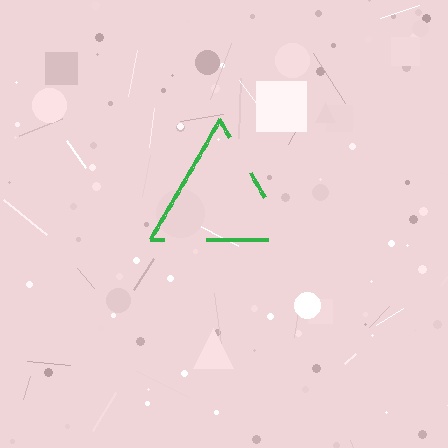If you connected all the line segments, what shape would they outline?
They would outline a triangle.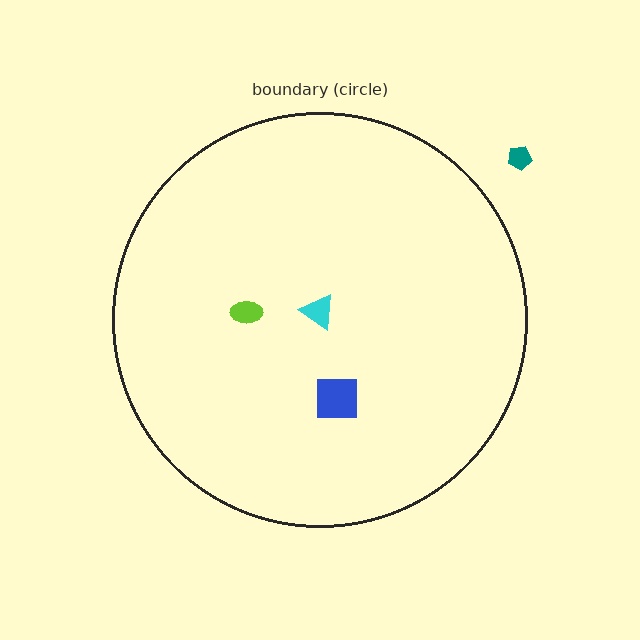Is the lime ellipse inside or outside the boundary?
Inside.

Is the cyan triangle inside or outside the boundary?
Inside.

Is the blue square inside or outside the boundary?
Inside.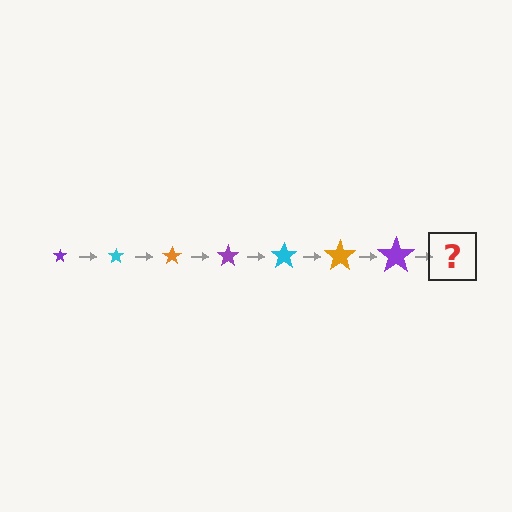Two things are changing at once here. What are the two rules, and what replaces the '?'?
The two rules are that the star grows larger each step and the color cycles through purple, cyan, and orange. The '?' should be a cyan star, larger than the previous one.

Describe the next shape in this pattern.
It should be a cyan star, larger than the previous one.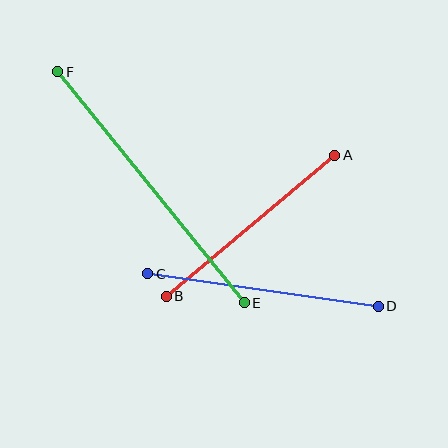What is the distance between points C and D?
The distance is approximately 233 pixels.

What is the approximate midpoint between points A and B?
The midpoint is at approximately (251, 226) pixels.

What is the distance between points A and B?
The distance is approximately 220 pixels.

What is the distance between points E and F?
The distance is approximately 297 pixels.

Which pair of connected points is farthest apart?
Points E and F are farthest apart.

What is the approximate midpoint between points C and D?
The midpoint is at approximately (263, 290) pixels.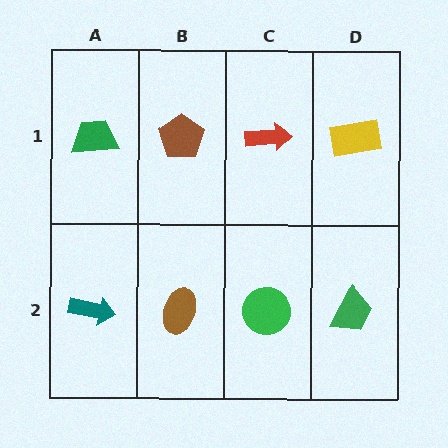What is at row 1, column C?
A red arrow.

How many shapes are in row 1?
4 shapes.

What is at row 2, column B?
A brown ellipse.